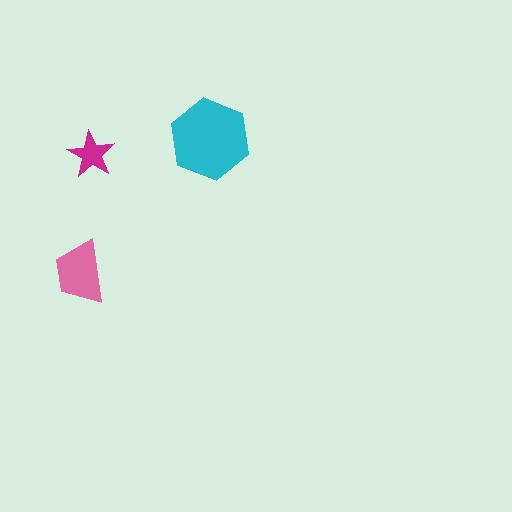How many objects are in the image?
There are 3 objects in the image.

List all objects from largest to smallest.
The cyan hexagon, the pink trapezoid, the magenta star.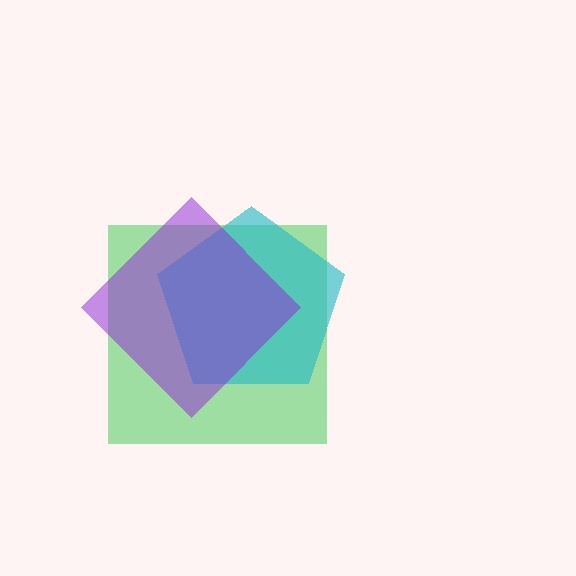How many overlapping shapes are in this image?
There are 3 overlapping shapes in the image.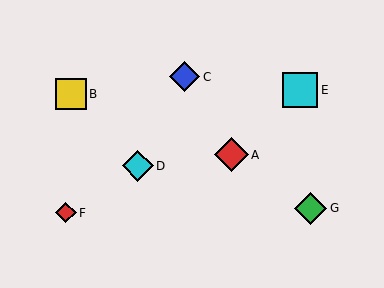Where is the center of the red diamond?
The center of the red diamond is at (231, 155).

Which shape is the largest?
The cyan square (labeled E) is the largest.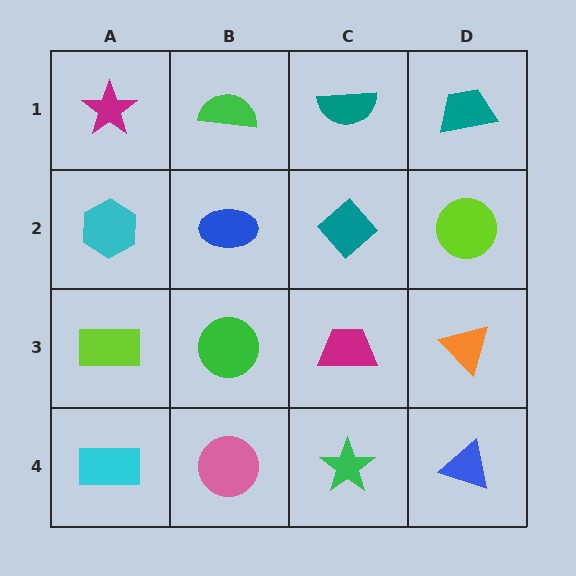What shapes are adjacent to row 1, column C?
A teal diamond (row 2, column C), a green semicircle (row 1, column B), a teal trapezoid (row 1, column D).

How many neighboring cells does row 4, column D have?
2.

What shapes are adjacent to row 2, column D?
A teal trapezoid (row 1, column D), an orange triangle (row 3, column D), a teal diamond (row 2, column C).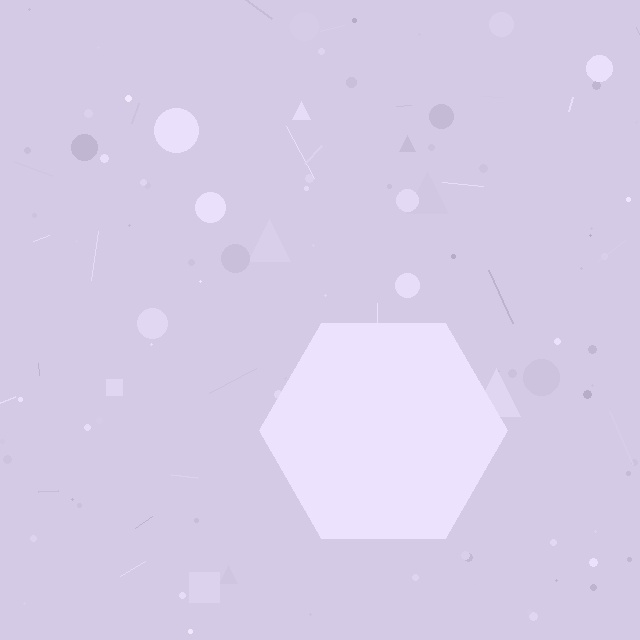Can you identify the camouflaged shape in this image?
The camouflaged shape is a hexagon.